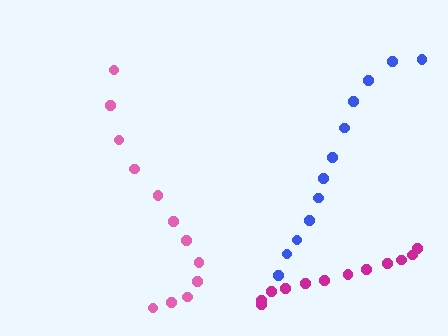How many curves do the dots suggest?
There are 3 distinct paths.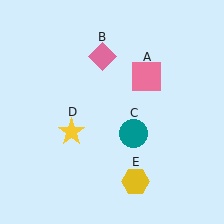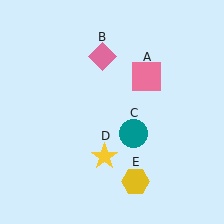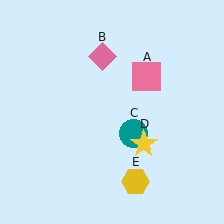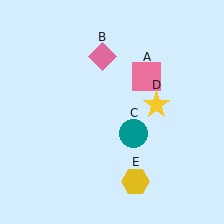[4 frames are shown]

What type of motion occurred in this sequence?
The yellow star (object D) rotated counterclockwise around the center of the scene.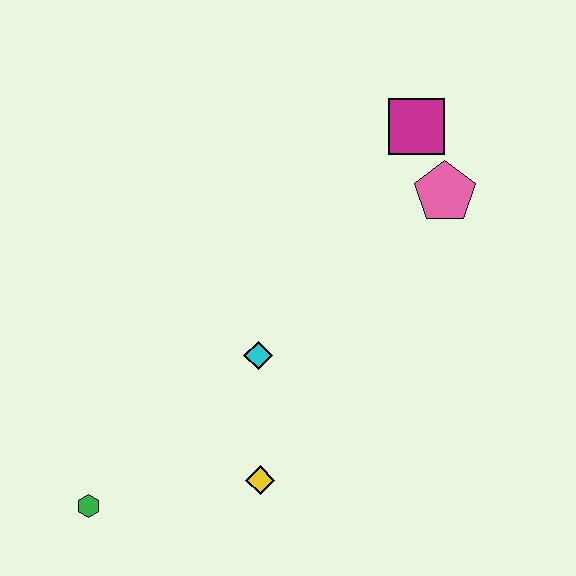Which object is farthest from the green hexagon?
The magenta square is farthest from the green hexagon.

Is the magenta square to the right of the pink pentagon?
No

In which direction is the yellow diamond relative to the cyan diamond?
The yellow diamond is below the cyan diamond.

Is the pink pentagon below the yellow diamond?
No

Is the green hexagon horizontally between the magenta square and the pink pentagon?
No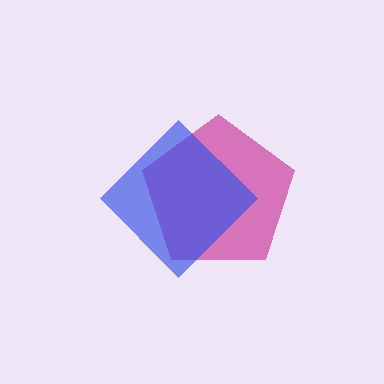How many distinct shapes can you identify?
There are 2 distinct shapes: a magenta pentagon, a blue diamond.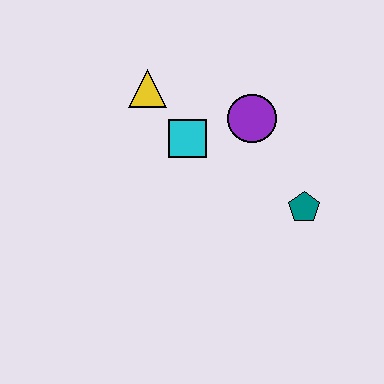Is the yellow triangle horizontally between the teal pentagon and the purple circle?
No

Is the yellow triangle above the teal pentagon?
Yes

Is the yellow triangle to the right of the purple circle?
No